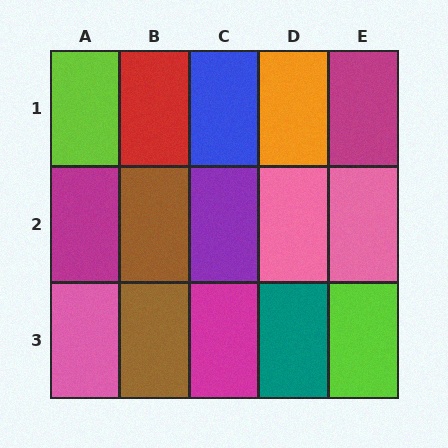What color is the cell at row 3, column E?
Lime.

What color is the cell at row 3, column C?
Magenta.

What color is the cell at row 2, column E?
Pink.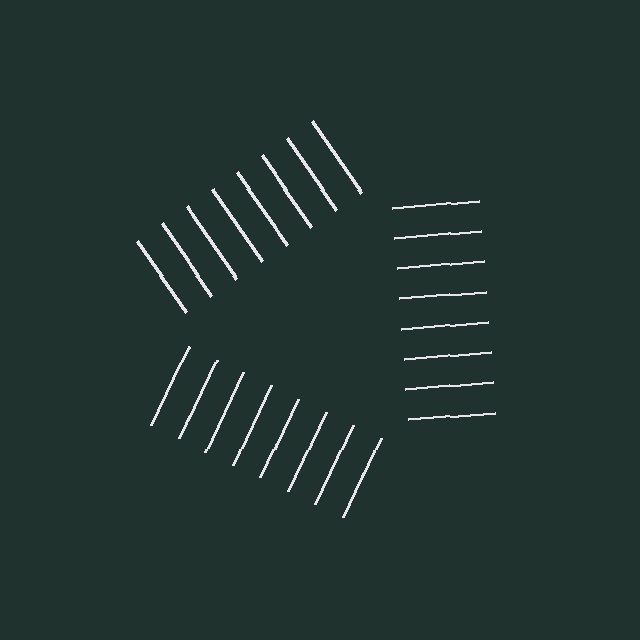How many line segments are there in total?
24 — 8 along each of the 3 edges.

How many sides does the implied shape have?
3 sides — the line-ends trace a triangle.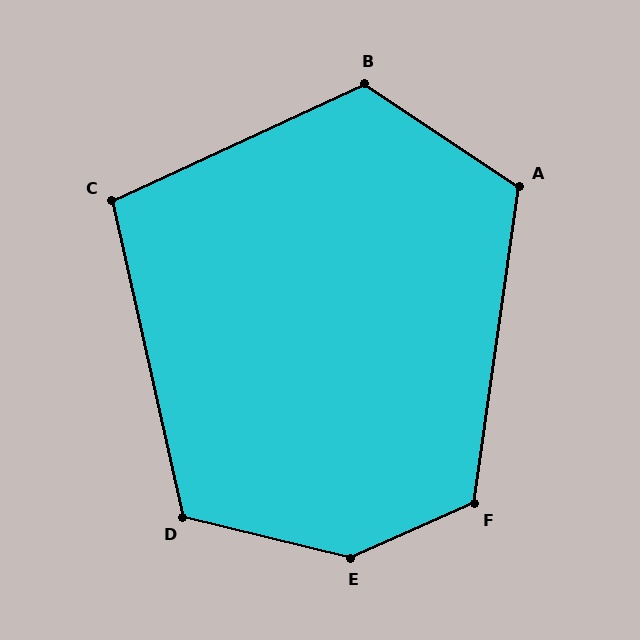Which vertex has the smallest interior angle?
C, at approximately 102 degrees.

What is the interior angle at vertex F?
Approximately 122 degrees (obtuse).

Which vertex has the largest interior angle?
E, at approximately 143 degrees.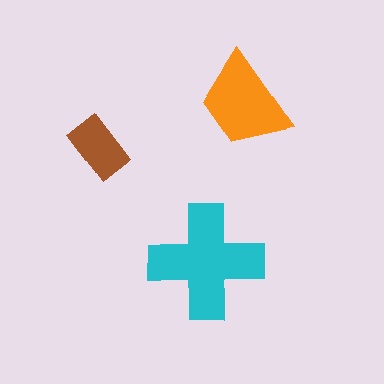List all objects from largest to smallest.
The cyan cross, the orange trapezoid, the brown rectangle.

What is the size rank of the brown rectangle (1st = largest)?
3rd.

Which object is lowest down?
The cyan cross is bottommost.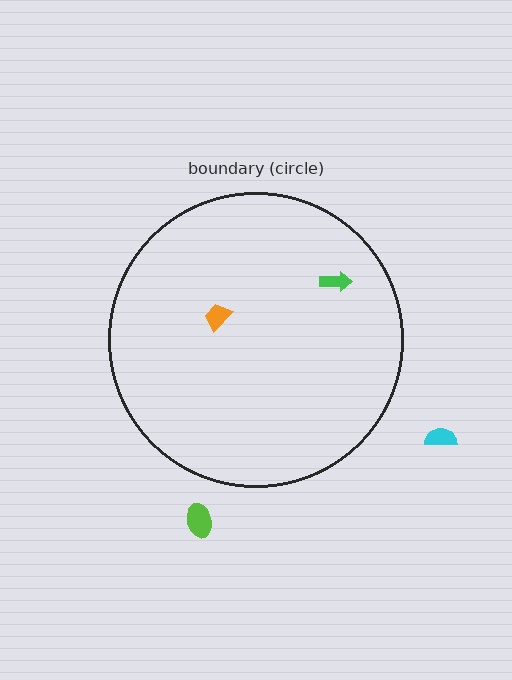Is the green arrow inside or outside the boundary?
Inside.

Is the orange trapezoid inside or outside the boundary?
Inside.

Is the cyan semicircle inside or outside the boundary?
Outside.